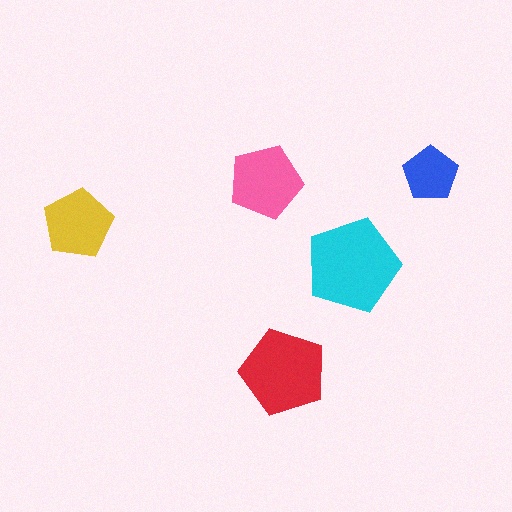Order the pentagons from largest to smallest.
the cyan one, the red one, the pink one, the yellow one, the blue one.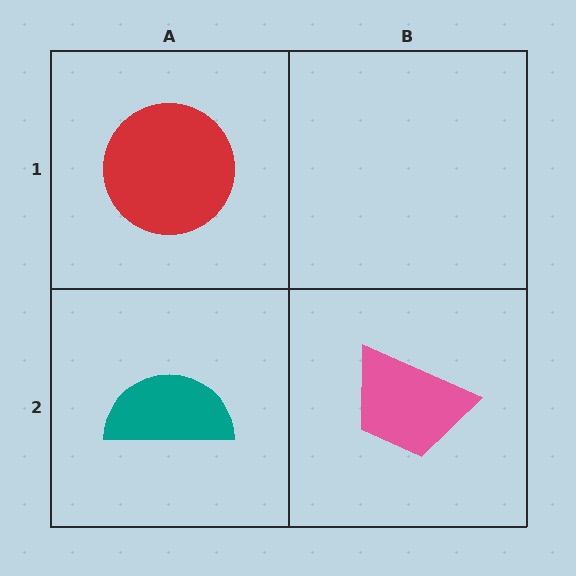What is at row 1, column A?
A red circle.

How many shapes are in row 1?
1 shape.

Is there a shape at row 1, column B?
No, that cell is empty.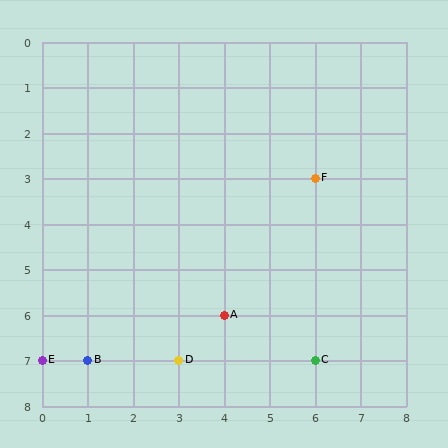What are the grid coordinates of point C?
Point C is at grid coordinates (6, 7).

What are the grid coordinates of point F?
Point F is at grid coordinates (6, 3).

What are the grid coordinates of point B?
Point B is at grid coordinates (1, 7).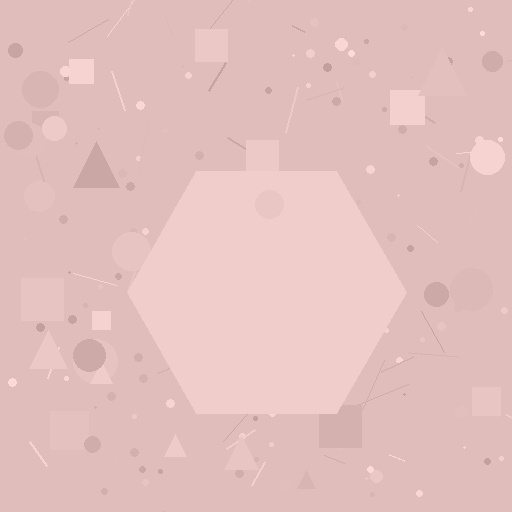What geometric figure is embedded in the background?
A hexagon is embedded in the background.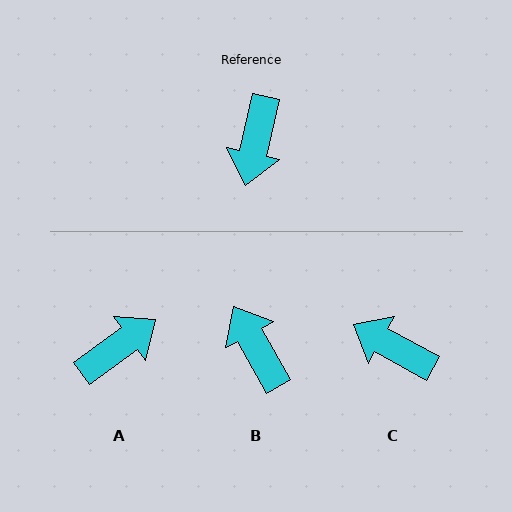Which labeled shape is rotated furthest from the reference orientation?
A, about 139 degrees away.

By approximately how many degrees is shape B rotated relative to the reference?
Approximately 138 degrees clockwise.